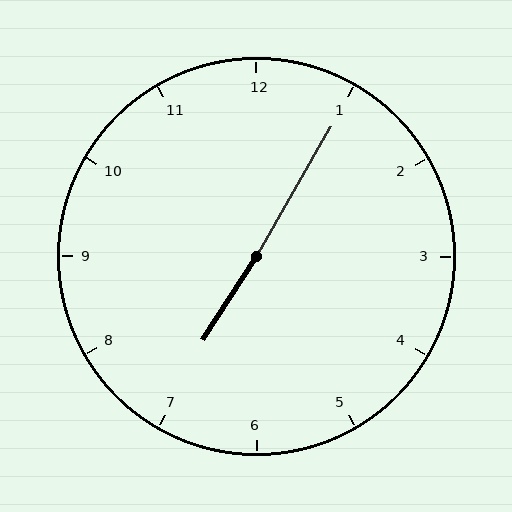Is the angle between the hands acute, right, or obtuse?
It is obtuse.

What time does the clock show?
7:05.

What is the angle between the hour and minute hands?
Approximately 178 degrees.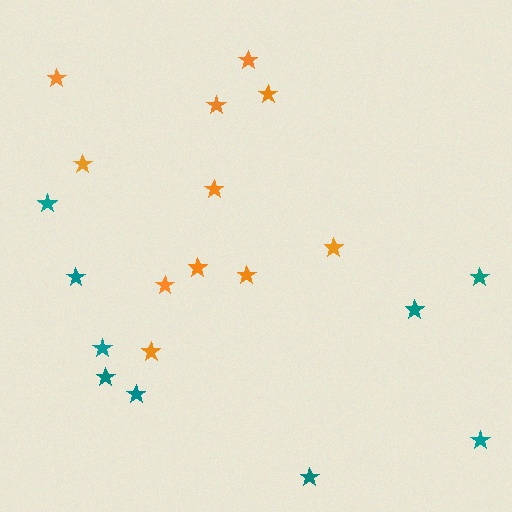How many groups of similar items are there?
There are 2 groups: one group of orange stars (11) and one group of teal stars (9).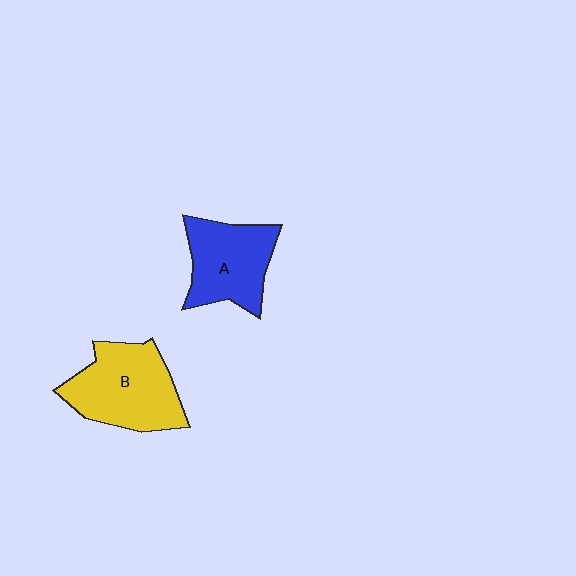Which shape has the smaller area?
Shape A (blue).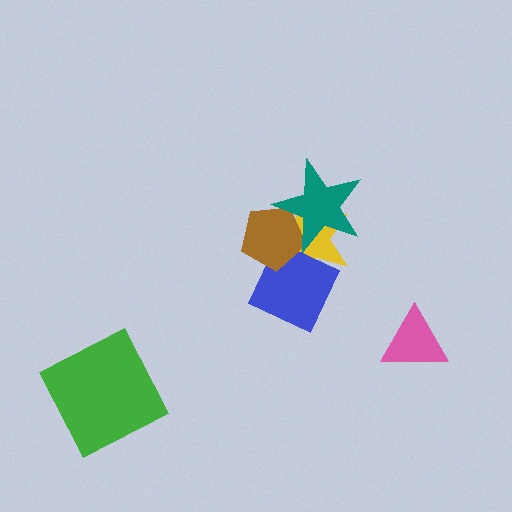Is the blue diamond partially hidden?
Yes, it is partially covered by another shape.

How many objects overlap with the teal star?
3 objects overlap with the teal star.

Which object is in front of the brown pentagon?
The teal star is in front of the brown pentagon.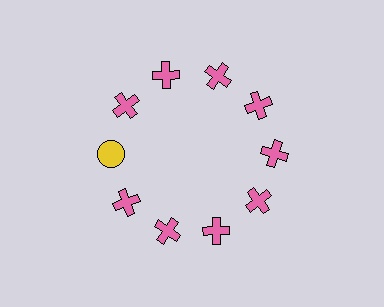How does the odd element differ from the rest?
It differs in both color (yellow instead of pink) and shape (circle instead of cross).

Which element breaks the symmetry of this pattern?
The yellow circle at roughly the 9 o'clock position breaks the symmetry. All other shapes are pink crosses.